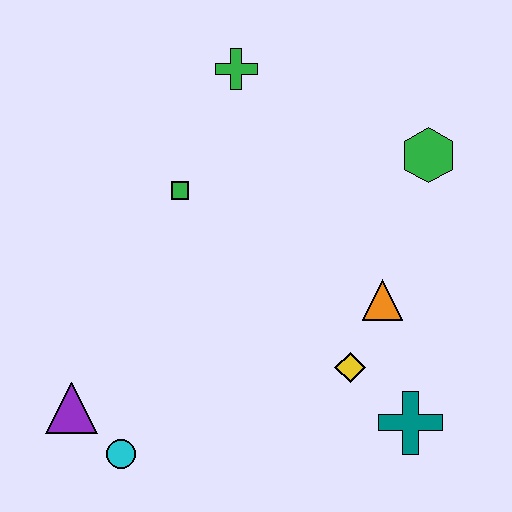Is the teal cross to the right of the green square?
Yes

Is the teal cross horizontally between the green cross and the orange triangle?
No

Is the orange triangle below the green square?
Yes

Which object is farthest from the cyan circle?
The green hexagon is farthest from the cyan circle.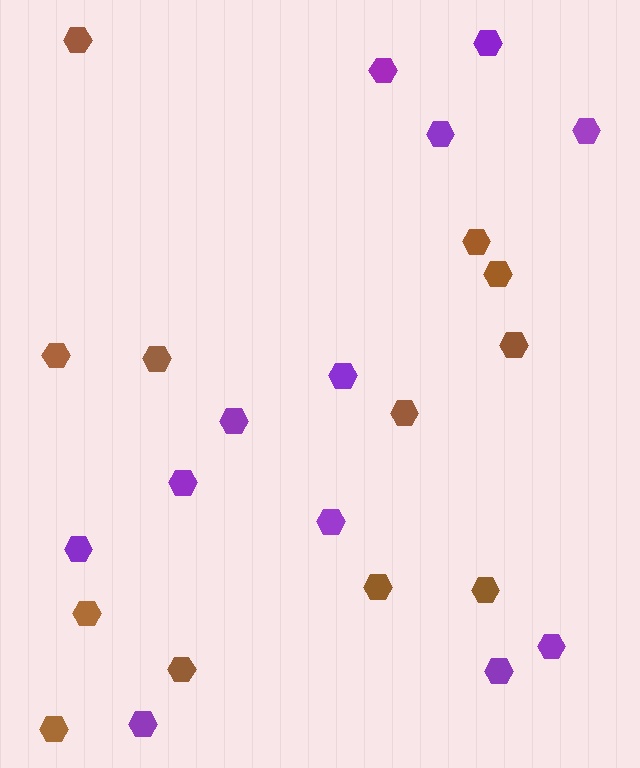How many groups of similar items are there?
There are 2 groups: one group of purple hexagons (12) and one group of brown hexagons (12).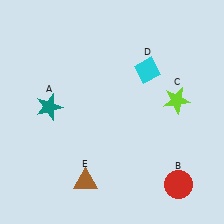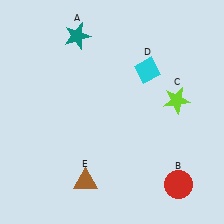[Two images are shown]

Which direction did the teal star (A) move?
The teal star (A) moved up.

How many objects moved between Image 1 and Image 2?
1 object moved between the two images.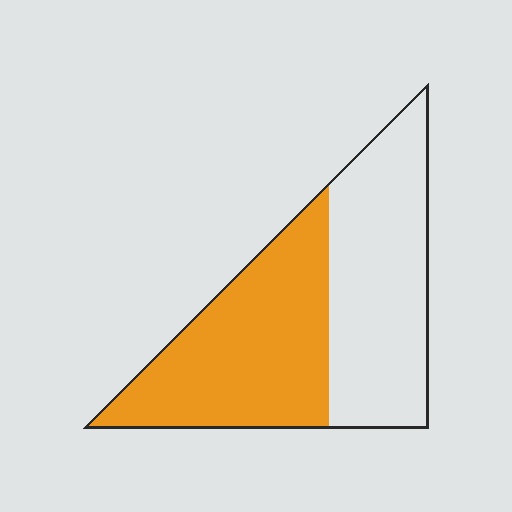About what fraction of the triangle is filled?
About one half (1/2).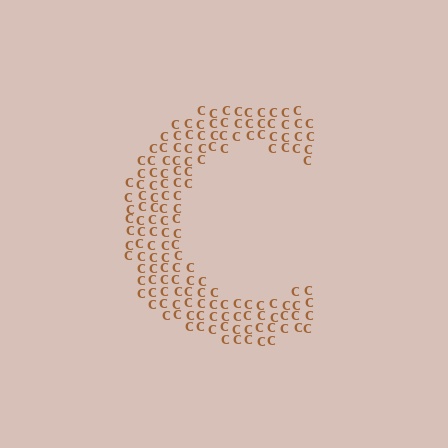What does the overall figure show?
The overall figure shows the letter C.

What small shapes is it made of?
It is made of small letter C's.